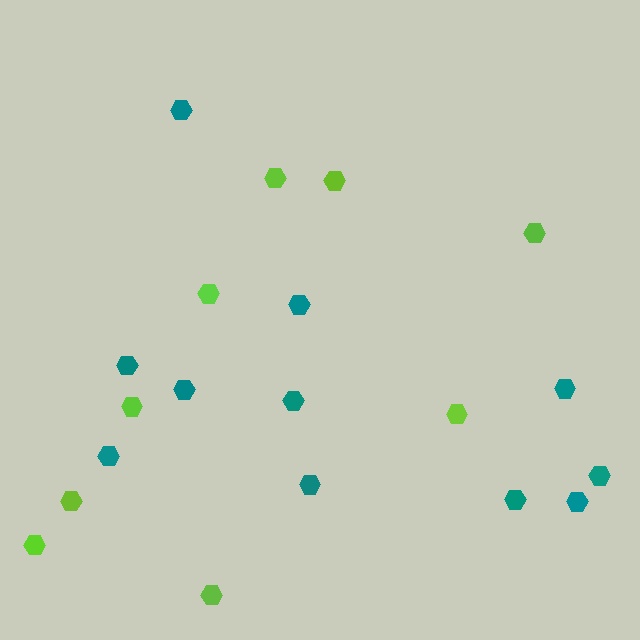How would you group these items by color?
There are 2 groups: one group of lime hexagons (9) and one group of teal hexagons (11).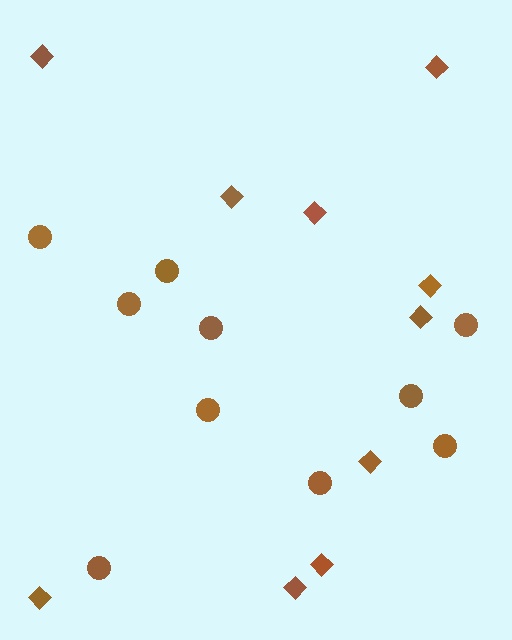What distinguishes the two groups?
There are 2 groups: one group of diamonds (10) and one group of circles (10).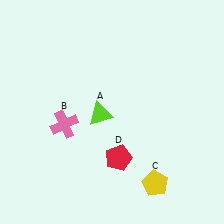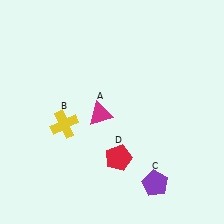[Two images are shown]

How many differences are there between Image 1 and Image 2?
There are 3 differences between the two images.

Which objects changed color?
A changed from lime to magenta. B changed from pink to yellow. C changed from yellow to purple.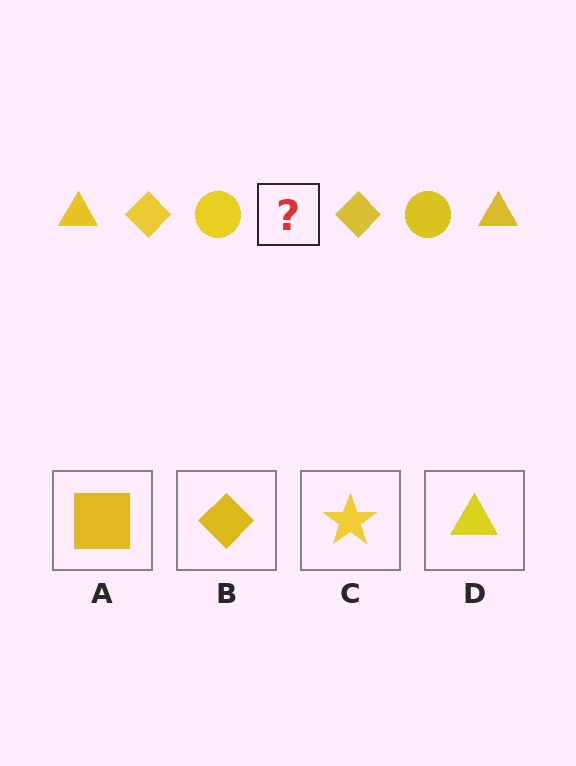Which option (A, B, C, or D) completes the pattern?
D.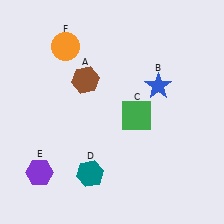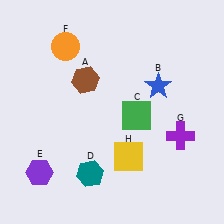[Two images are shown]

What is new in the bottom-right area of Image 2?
A purple cross (G) was added in the bottom-right area of Image 2.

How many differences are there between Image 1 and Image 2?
There are 2 differences between the two images.